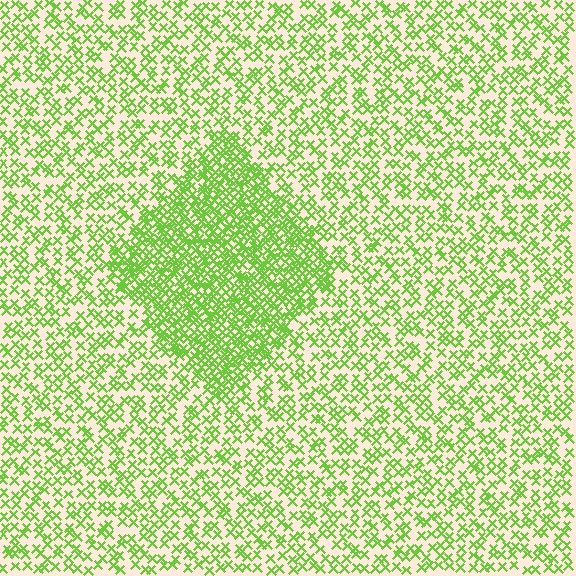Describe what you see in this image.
The image contains small lime elements arranged at two different densities. A diamond-shaped region is visible where the elements are more densely packed than the surrounding area.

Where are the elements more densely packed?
The elements are more densely packed inside the diamond boundary.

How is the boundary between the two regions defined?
The boundary is defined by a change in element density (approximately 2.1x ratio). All elements are the same color, size, and shape.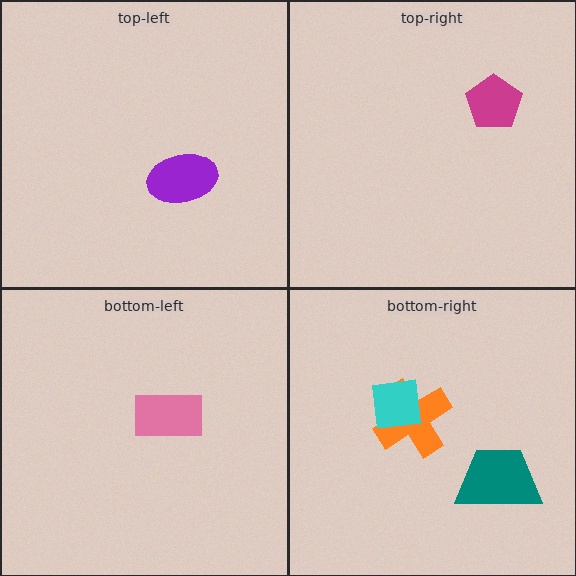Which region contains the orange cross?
The bottom-right region.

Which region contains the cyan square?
The bottom-right region.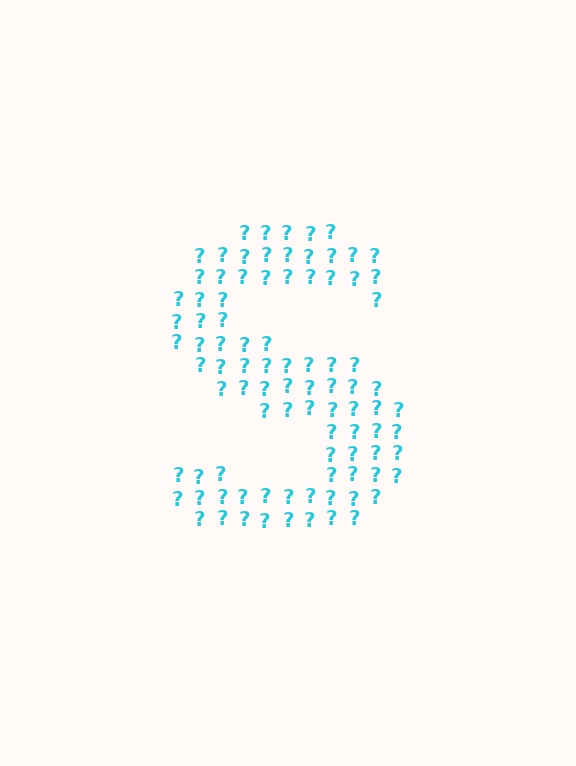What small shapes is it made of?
It is made of small question marks.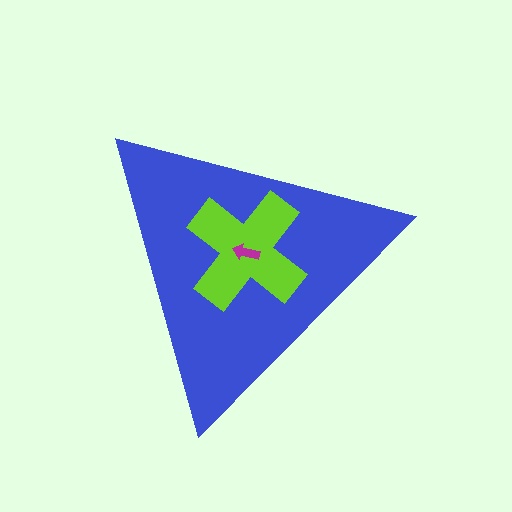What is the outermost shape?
The blue triangle.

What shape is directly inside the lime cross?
The magenta arrow.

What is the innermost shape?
The magenta arrow.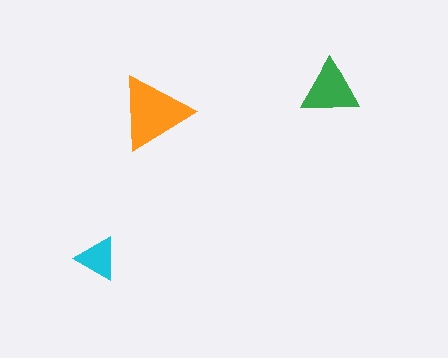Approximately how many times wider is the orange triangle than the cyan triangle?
About 1.5 times wider.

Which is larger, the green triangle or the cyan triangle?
The green one.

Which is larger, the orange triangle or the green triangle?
The orange one.